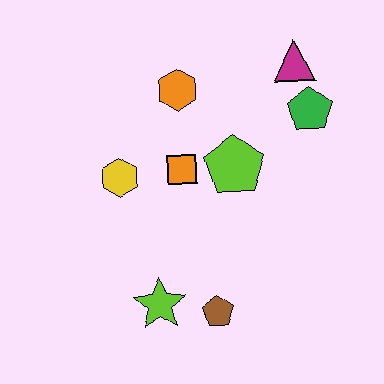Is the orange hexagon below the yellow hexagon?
No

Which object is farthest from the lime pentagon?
The lime star is farthest from the lime pentagon.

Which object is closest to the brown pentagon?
The lime star is closest to the brown pentagon.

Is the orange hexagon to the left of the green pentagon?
Yes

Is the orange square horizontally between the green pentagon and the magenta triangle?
No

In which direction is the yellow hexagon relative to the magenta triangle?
The yellow hexagon is to the left of the magenta triangle.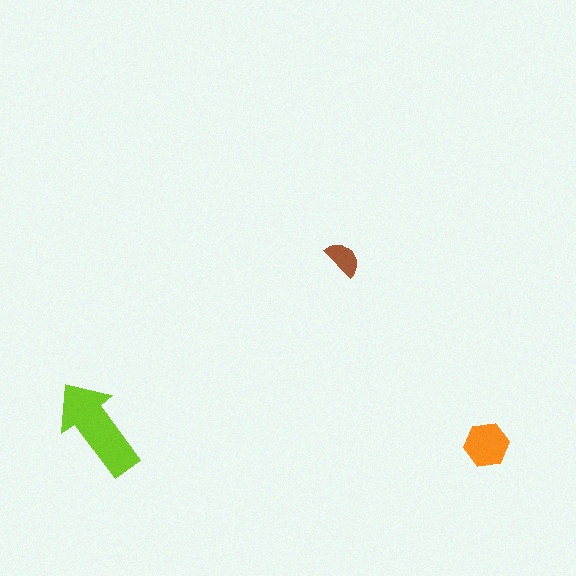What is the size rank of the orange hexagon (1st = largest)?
2nd.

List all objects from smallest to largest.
The brown semicircle, the orange hexagon, the lime arrow.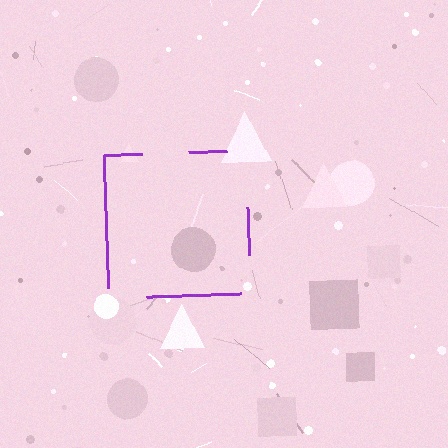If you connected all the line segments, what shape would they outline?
They would outline a square.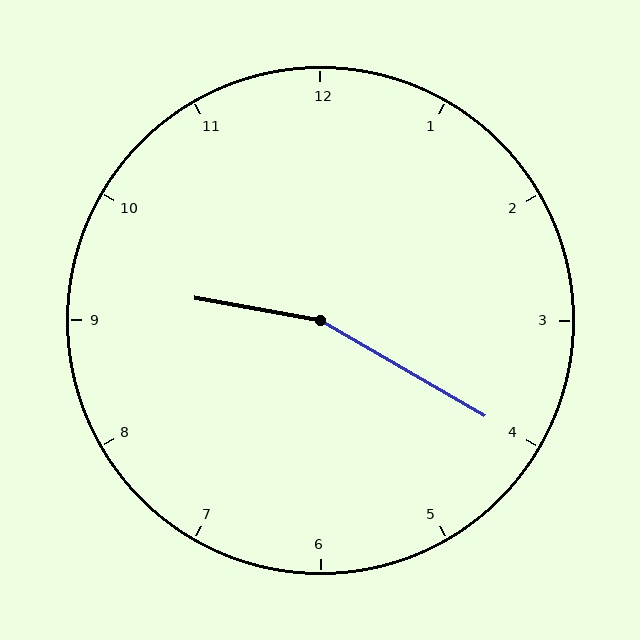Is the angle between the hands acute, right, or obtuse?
It is obtuse.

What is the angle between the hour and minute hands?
Approximately 160 degrees.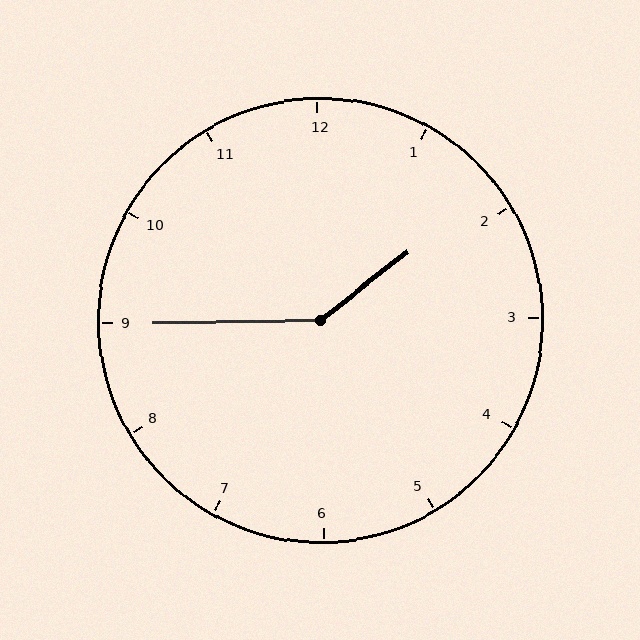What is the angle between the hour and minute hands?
Approximately 142 degrees.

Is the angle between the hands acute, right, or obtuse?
It is obtuse.